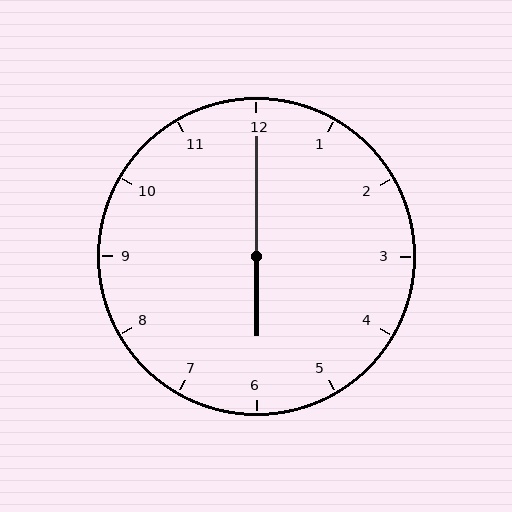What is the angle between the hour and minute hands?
Approximately 180 degrees.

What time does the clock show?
6:00.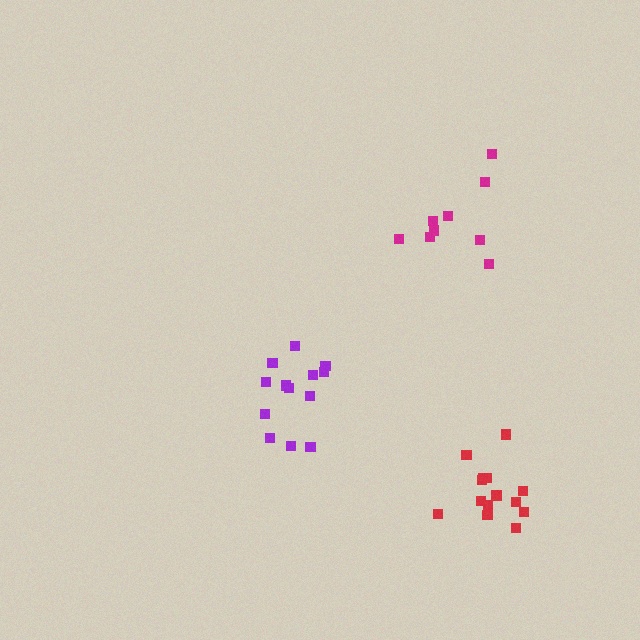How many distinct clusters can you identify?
There are 3 distinct clusters.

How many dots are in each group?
Group 1: 13 dots, Group 2: 9 dots, Group 3: 14 dots (36 total).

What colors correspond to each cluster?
The clusters are colored: purple, magenta, red.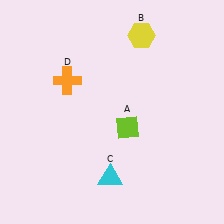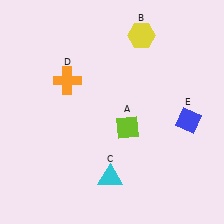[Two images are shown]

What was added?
A blue diamond (E) was added in Image 2.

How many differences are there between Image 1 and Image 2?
There is 1 difference between the two images.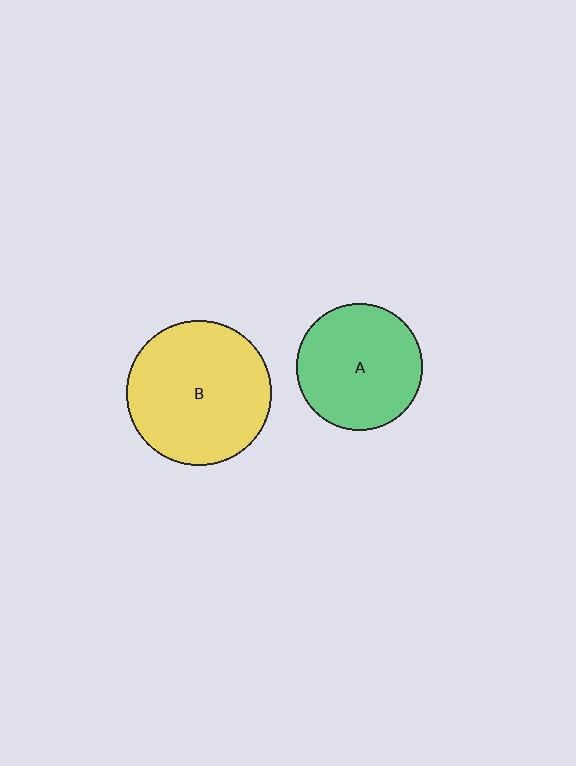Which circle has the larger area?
Circle B (yellow).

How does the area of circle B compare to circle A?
Approximately 1.3 times.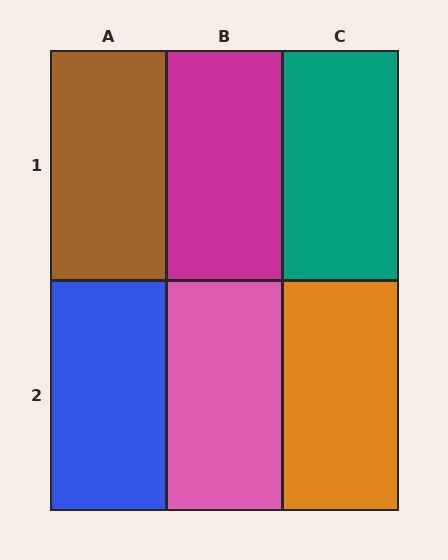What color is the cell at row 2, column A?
Blue.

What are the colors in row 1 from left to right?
Brown, magenta, teal.